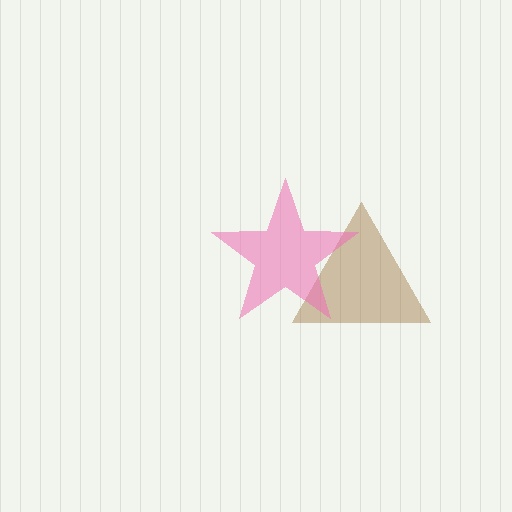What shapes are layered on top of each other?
The layered shapes are: a brown triangle, a pink star.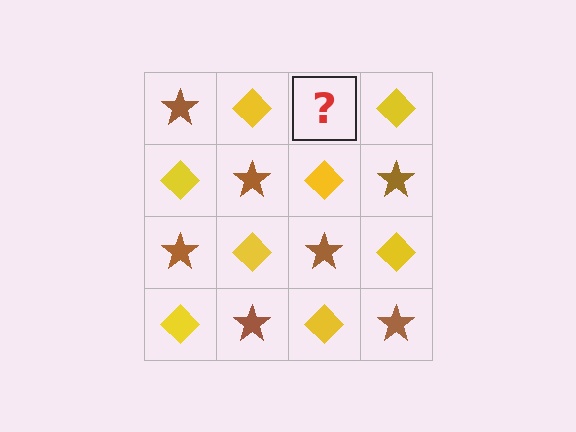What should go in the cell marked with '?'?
The missing cell should contain a brown star.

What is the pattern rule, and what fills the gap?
The rule is that it alternates brown star and yellow diamond in a checkerboard pattern. The gap should be filled with a brown star.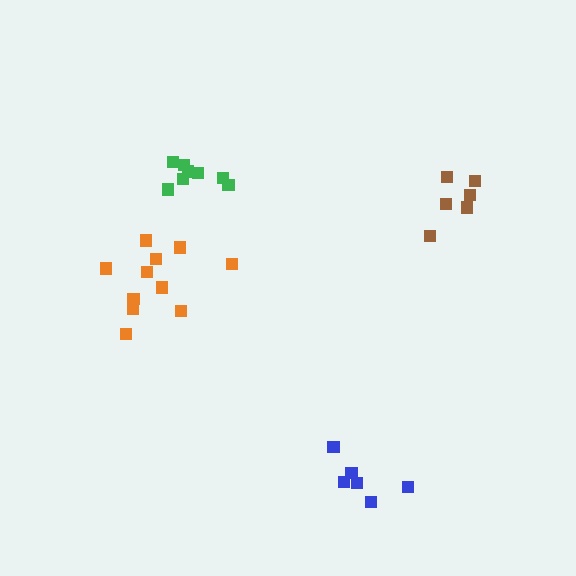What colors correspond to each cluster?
The clusters are colored: brown, green, blue, orange.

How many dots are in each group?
Group 1: 6 dots, Group 2: 8 dots, Group 3: 6 dots, Group 4: 11 dots (31 total).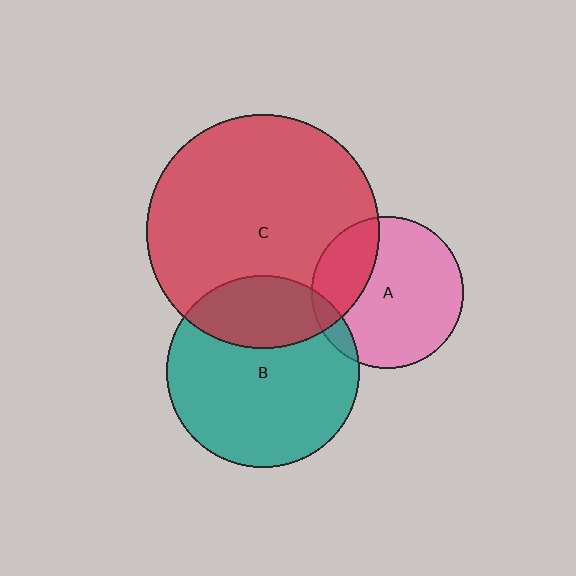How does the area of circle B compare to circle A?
Approximately 1.6 times.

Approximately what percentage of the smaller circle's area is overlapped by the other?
Approximately 10%.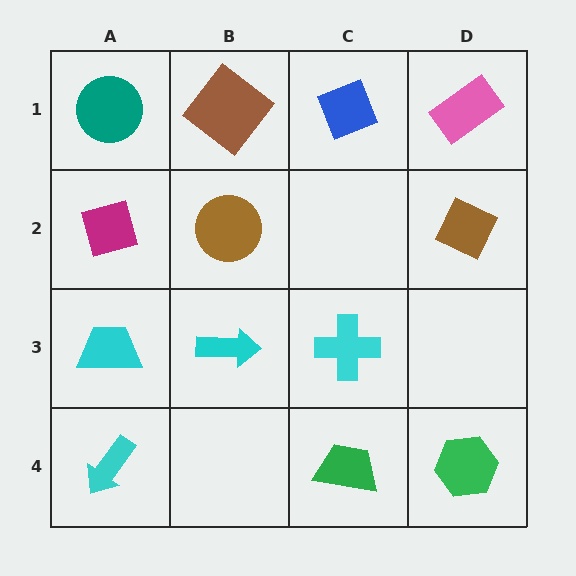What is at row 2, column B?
A brown circle.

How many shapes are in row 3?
3 shapes.